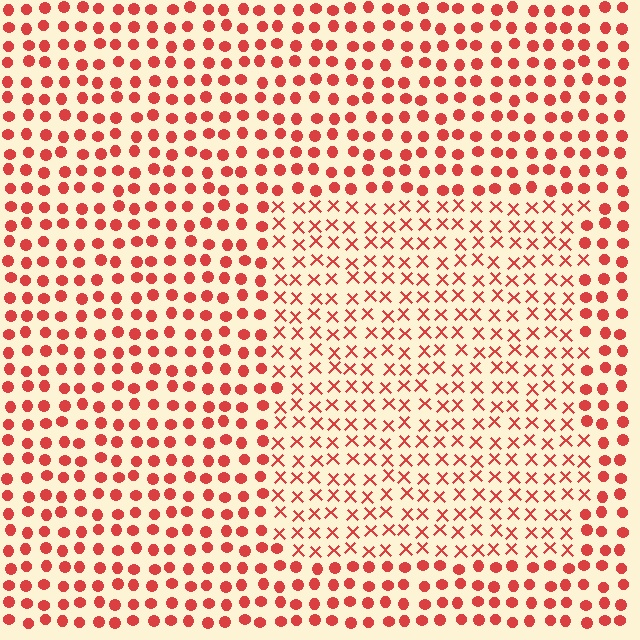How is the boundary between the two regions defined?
The boundary is defined by a change in element shape: X marks inside vs. circles outside. All elements share the same color and spacing.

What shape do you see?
I see a rectangle.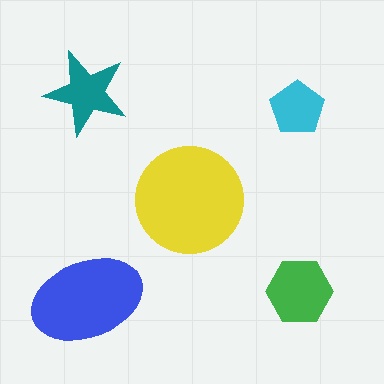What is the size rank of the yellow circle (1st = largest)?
1st.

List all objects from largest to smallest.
The yellow circle, the blue ellipse, the green hexagon, the teal star, the cyan pentagon.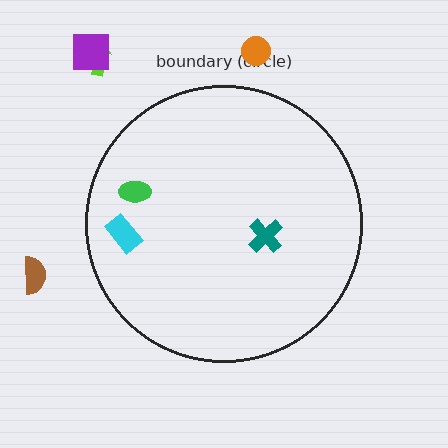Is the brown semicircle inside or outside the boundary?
Outside.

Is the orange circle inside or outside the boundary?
Outside.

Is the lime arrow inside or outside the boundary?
Outside.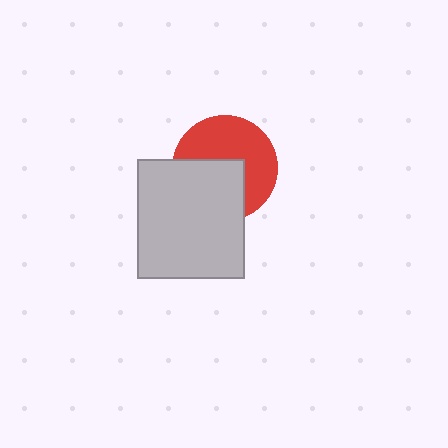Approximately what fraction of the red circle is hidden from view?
Roughly 44% of the red circle is hidden behind the light gray rectangle.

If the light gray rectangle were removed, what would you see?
You would see the complete red circle.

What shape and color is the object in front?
The object in front is a light gray rectangle.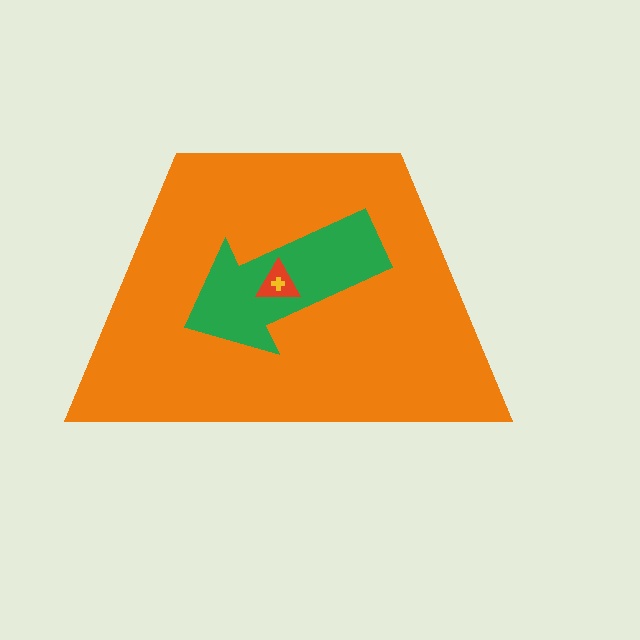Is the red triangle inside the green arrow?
Yes.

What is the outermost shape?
The orange trapezoid.